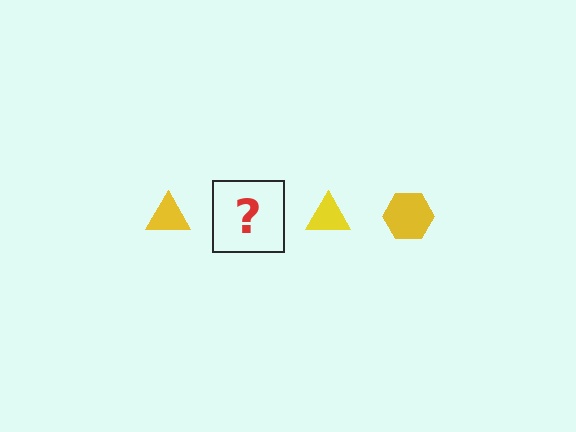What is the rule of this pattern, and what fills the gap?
The rule is that the pattern cycles through triangle, hexagon shapes in yellow. The gap should be filled with a yellow hexagon.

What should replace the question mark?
The question mark should be replaced with a yellow hexagon.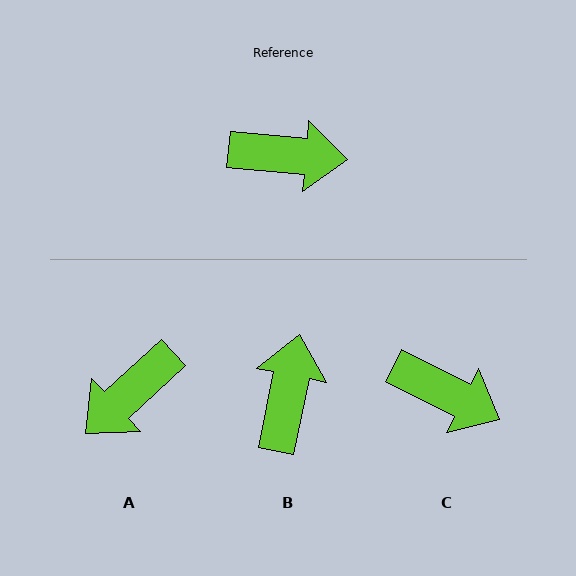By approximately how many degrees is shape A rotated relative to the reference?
Approximately 133 degrees clockwise.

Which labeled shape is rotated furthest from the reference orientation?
A, about 133 degrees away.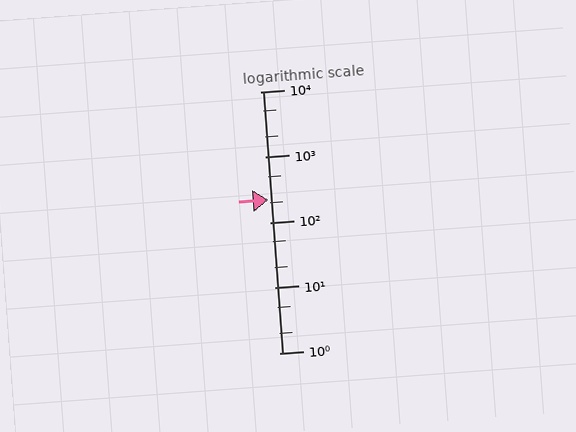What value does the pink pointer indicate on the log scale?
The pointer indicates approximately 220.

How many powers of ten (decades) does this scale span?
The scale spans 4 decades, from 1 to 10000.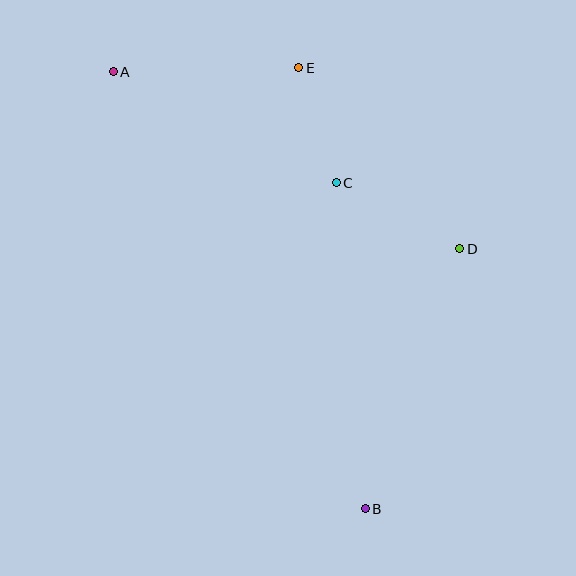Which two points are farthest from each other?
Points A and B are farthest from each other.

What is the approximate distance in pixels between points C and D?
The distance between C and D is approximately 140 pixels.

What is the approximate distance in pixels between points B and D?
The distance between B and D is approximately 277 pixels.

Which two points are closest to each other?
Points C and E are closest to each other.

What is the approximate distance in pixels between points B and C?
The distance between B and C is approximately 327 pixels.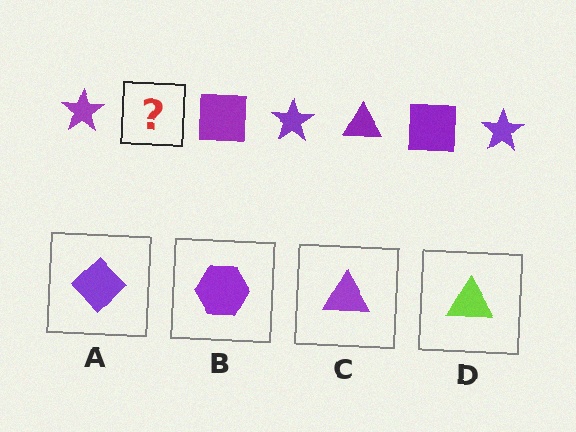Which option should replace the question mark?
Option C.